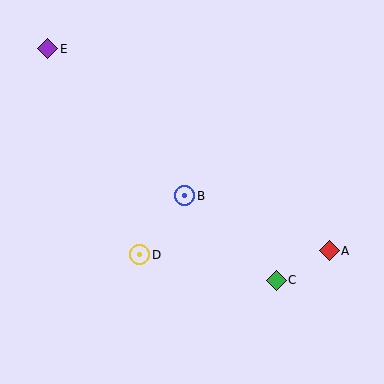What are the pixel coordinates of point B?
Point B is at (185, 196).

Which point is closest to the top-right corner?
Point A is closest to the top-right corner.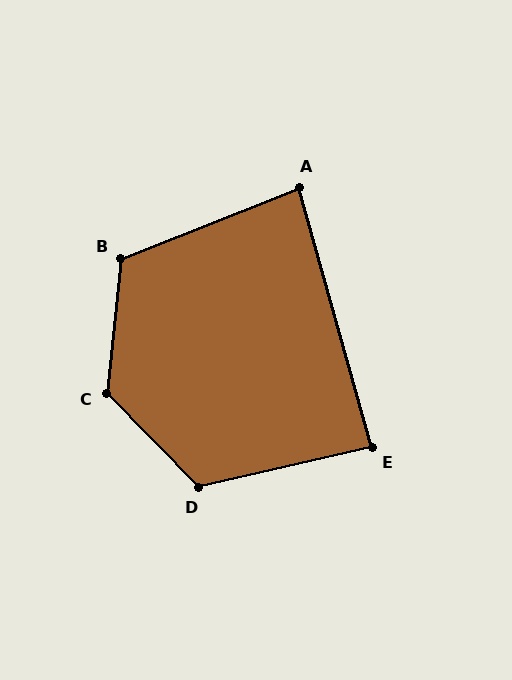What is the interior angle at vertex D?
Approximately 121 degrees (obtuse).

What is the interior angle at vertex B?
Approximately 117 degrees (obtuse).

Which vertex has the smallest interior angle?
A, at approximately 84 degrees.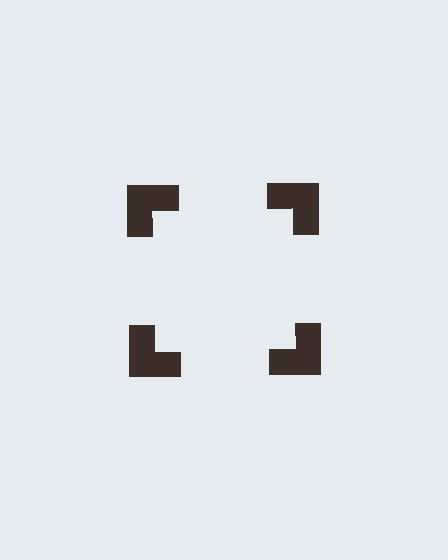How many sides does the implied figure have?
4 sides.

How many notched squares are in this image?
There are 4 — one at each vertex of the illusory square.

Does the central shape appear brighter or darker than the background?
It typically appears slightly brighter than the background, even though no actual brightness change is drawn.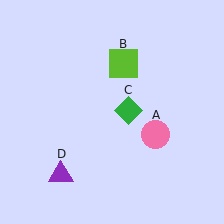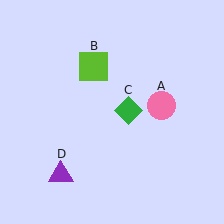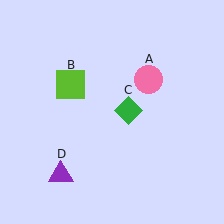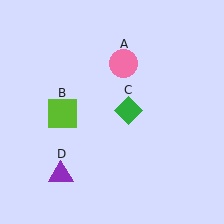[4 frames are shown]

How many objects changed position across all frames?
2 objects changed position: pink circle (object A), lime square (object B).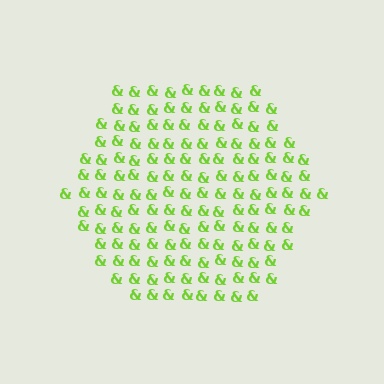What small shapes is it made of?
It is made of small ampersands.